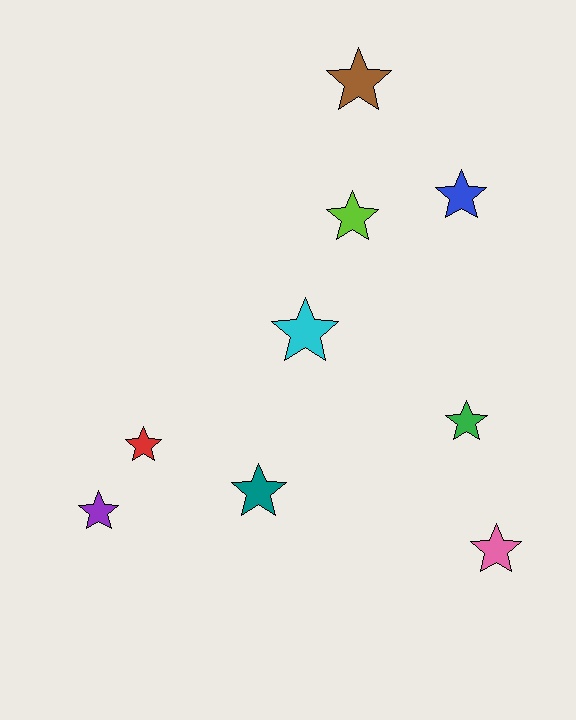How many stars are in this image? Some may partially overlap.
There are 9 stars.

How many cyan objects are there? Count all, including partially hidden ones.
There is 1 cyan object.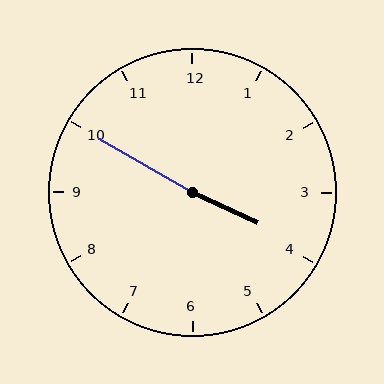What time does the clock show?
3:50.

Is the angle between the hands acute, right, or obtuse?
It is obtuse.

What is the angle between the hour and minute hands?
Approximately 175 degrees.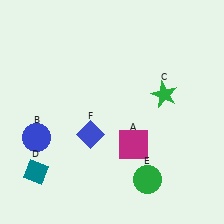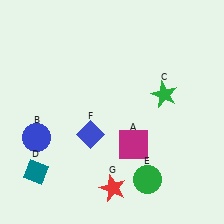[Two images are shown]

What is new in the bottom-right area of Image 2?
A red star (G) was added in the bottom-right area of Image 2.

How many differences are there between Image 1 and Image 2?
There is 1 difference between the two images.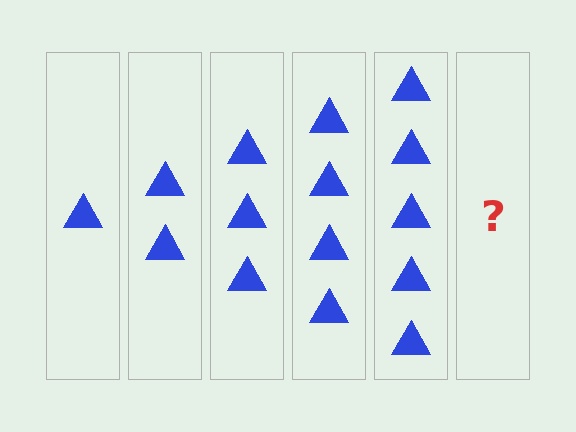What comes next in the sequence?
The next element should be 6 triangles.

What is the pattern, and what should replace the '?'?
The pattern is that each step adds one more triangle. The '?' should be 6 triangles.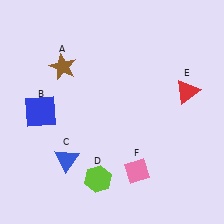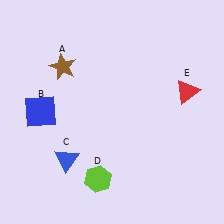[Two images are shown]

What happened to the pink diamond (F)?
The pink diamond (F) was removed in Image 2. It was in the bottom-right area of Image 1.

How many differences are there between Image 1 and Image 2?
There is 1 difference between the two images.